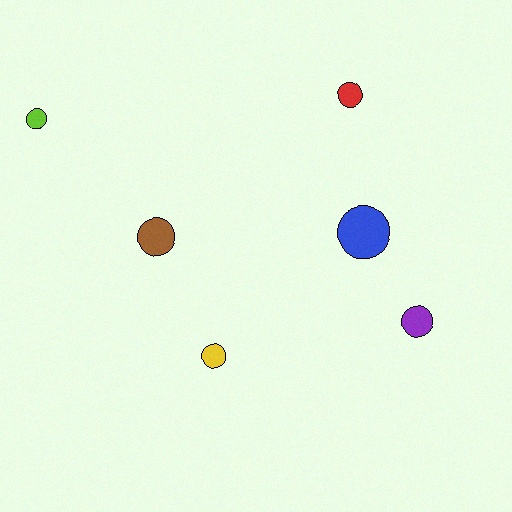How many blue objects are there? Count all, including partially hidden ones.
There is 1 blue object.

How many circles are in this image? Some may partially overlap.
There are 6 circles.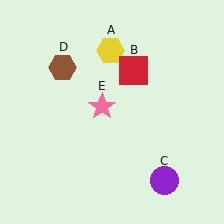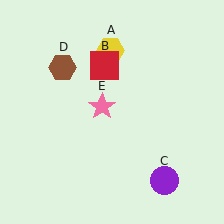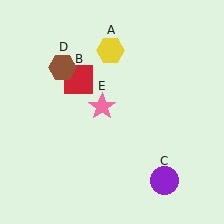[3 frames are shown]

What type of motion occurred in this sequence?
The red square (object B) rotated counterclockwise around the center of the scene.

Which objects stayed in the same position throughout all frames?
Yellow hexagon (object A) and purple circle (object C) and brown hexagon (object D) and pink star (object E) remained stationary.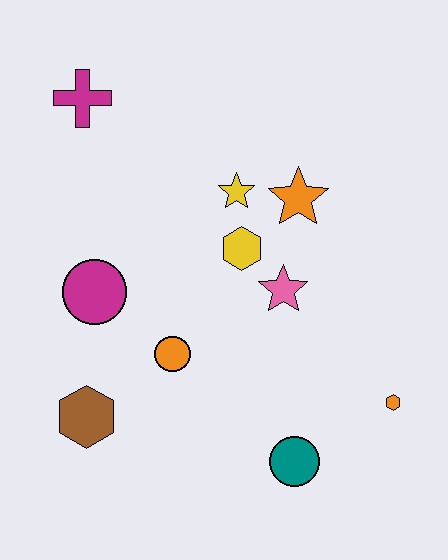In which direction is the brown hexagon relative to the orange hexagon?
The brown hexagon is to the left of the orange hexagon.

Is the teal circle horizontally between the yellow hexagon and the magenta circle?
No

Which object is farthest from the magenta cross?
The orange hexagon is farthest from the magenta cross.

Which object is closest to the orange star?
The yellow star is closest to the orange star.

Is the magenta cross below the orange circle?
No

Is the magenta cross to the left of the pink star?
Yes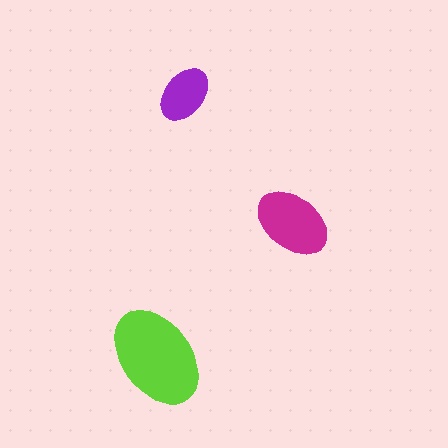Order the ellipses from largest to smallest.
the lime one, the magenta one, the purple one.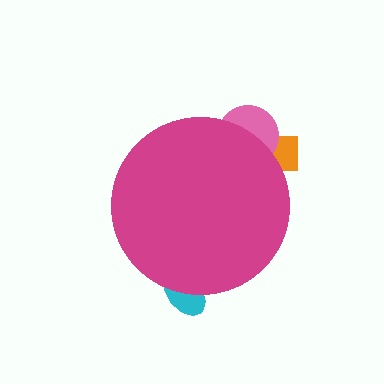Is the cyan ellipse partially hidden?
Yes, the cyan ellipse is partially hidden behind the magenta circle.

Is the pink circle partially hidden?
Yes, the pink circle is partially hidden behind the magenta circle.